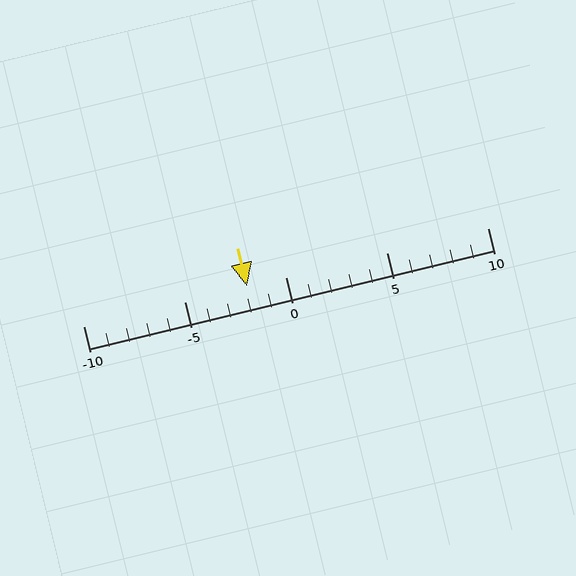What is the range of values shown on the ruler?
The ruler shows values from -10 to 10.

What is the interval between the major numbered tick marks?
The major tick marks are spaced 5 units apart.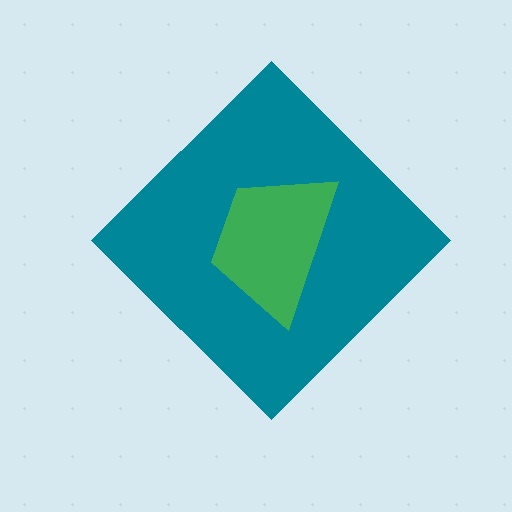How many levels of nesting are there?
2.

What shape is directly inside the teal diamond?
The green trapezoid.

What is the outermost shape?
The teal diamond.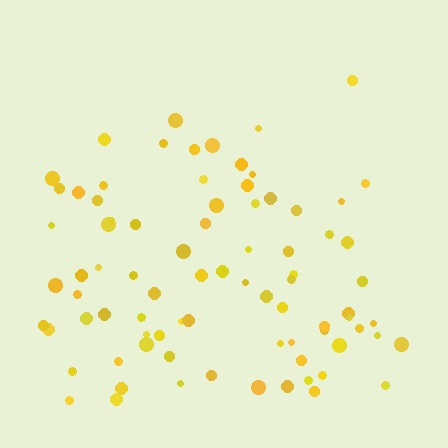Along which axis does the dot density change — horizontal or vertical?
Vertical.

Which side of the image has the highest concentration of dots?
The bottom.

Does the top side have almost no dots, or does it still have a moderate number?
Still a moderate number, just noticeably fewer than the bottom.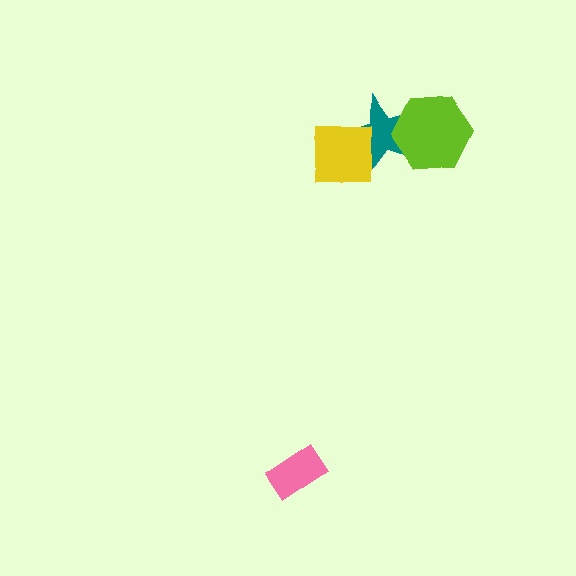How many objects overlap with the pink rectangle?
0 objects overlap with the pink rectangle.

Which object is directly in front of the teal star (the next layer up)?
The yellow square is directly in front of the teal star.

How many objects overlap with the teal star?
2 objects overlap with the teal star.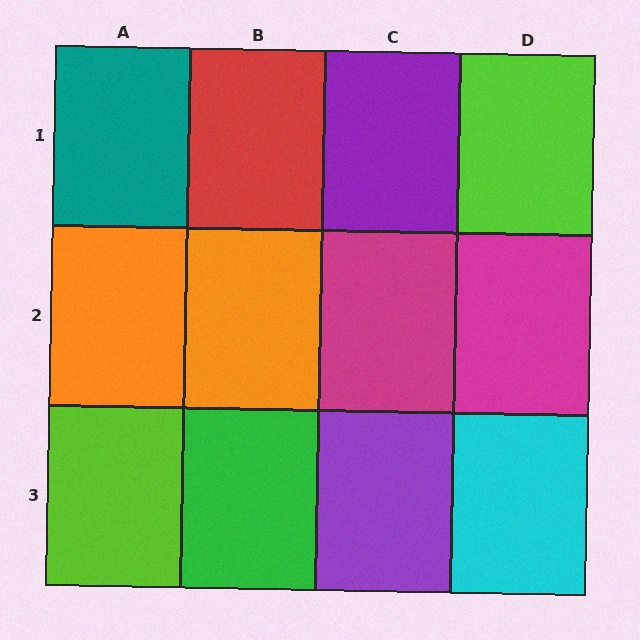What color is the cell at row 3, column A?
Lime.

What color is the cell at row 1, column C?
Purple.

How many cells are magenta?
2 cells are magenta.